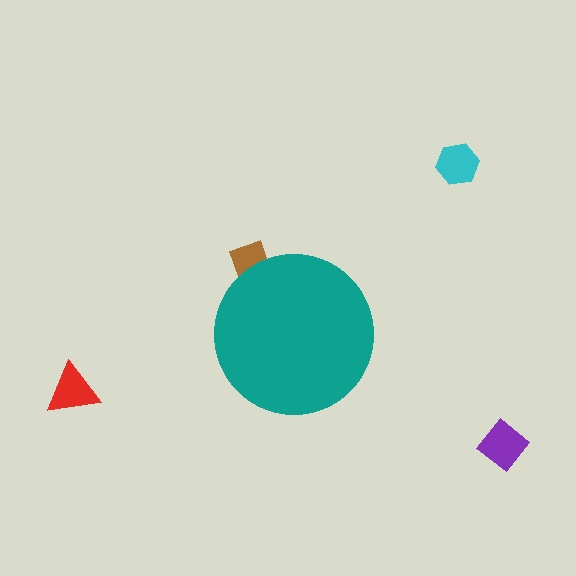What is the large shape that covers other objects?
A teal circle.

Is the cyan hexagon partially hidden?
No, the cyan hexagon is fully visible.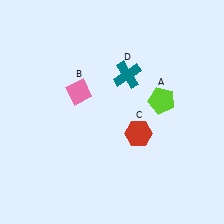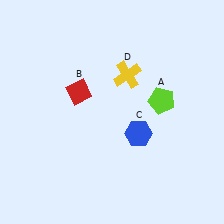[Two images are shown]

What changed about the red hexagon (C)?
In Image 1, C is red. In Image 2, it changed to blue.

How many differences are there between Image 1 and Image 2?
There are 3 differences between the two images.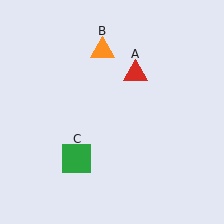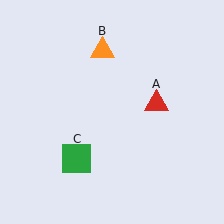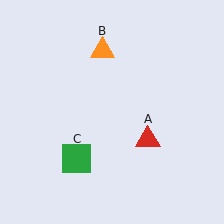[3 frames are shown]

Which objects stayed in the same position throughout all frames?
Orange triangle (object B) and green square (object C) remained stationary.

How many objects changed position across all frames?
1 object changed position: red triangle (object A).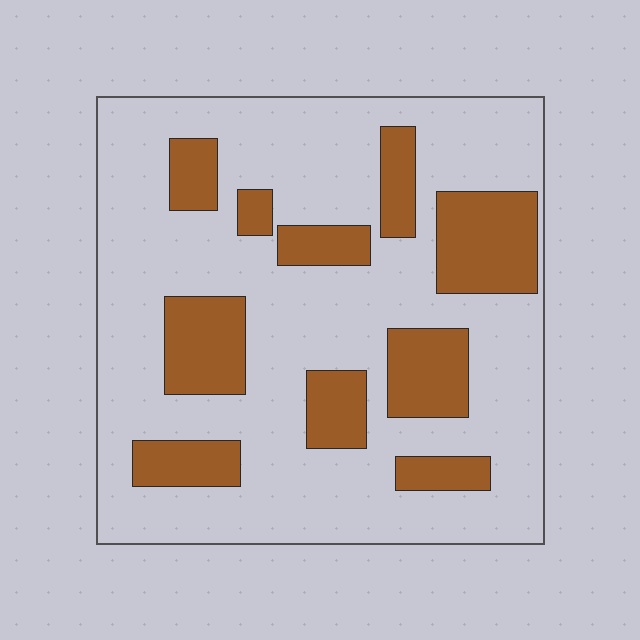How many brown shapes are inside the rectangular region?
10.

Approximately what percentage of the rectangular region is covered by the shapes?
Approximately 25%.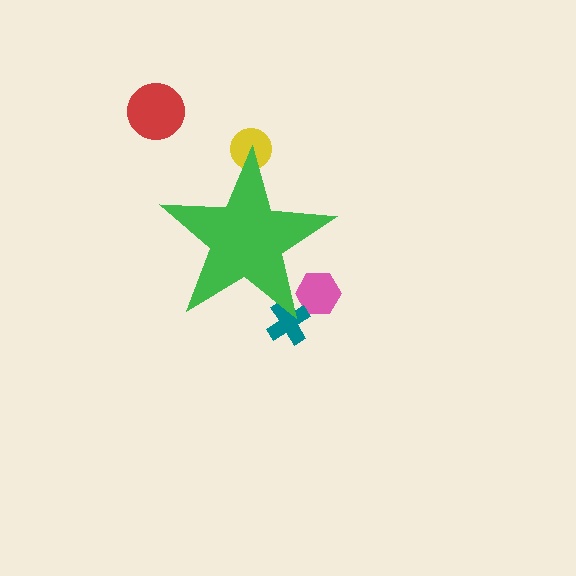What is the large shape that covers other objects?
A green star.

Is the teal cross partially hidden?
Yes, the teal cross is partially hidden behind the green star.